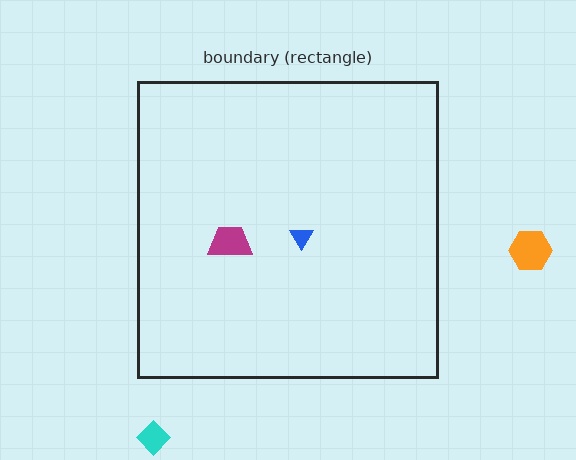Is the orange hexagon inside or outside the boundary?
Outside.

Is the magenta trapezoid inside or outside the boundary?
Inside.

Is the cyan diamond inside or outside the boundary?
Outside.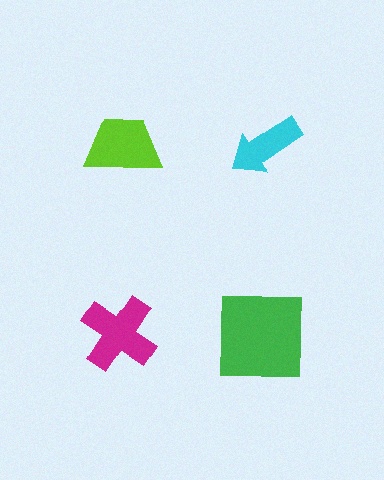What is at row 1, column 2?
A cyan arrow.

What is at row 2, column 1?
A magenta cross.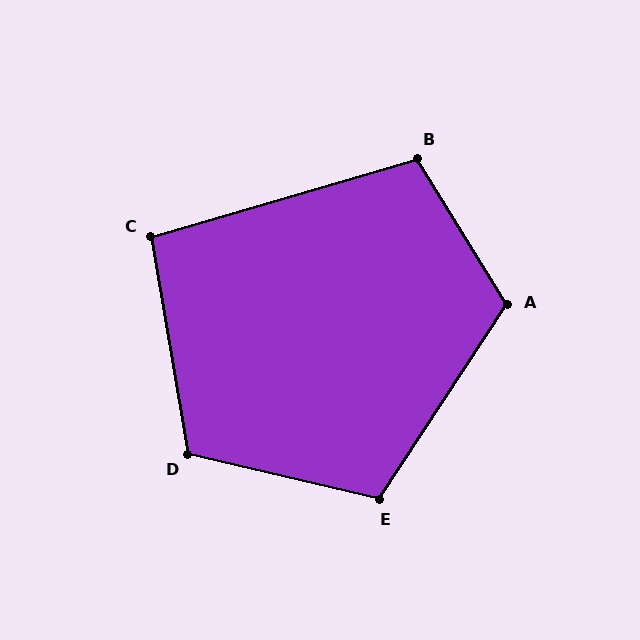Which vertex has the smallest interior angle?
C, at approximately 97 degrees.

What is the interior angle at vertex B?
Approximately 105 degrees (obtuse).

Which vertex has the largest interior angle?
A, at approximately 115 degrees.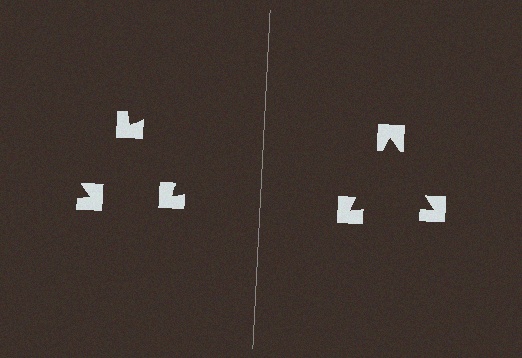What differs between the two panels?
The notched squares are positioned identically on both sides; only the wedge orientations differ. On the right they align to a triangle; on the left they are misaligned.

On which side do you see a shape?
An illusory triangle appears on the right side. On the left side the wedge cuts are rotated, so no coherent shape forms.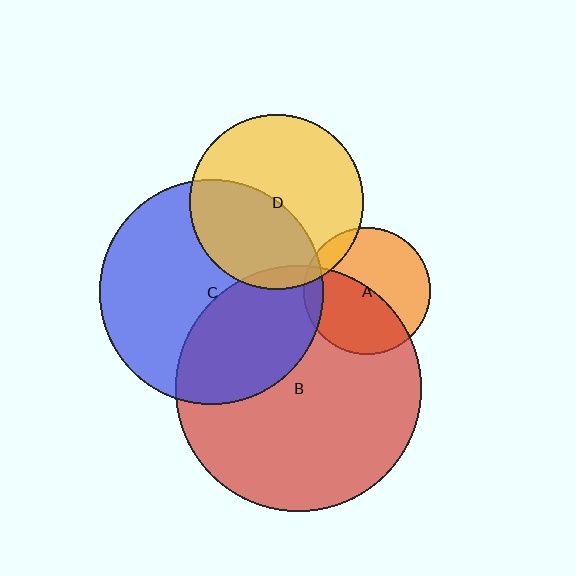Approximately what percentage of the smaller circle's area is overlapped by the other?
Approximately 10%.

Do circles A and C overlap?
Yes.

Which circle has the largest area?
Circle B (red).